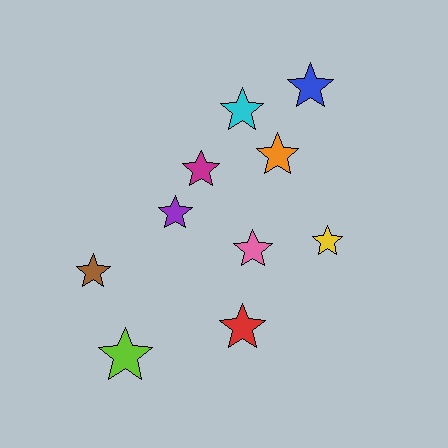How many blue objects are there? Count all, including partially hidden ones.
There is 1 blue object.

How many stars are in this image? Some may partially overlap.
There are 10 stars.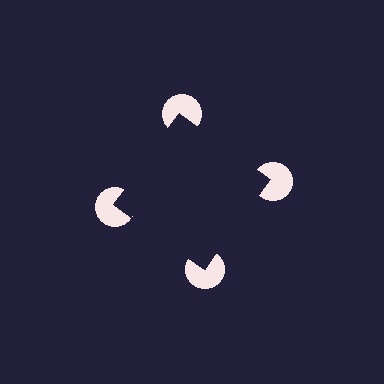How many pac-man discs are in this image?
There are 4 — one at each vertex of the illusory square.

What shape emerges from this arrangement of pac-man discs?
An illusory square — its edges are inferred from the aligned wedge cuts in the pac-man discs, not physically drawn.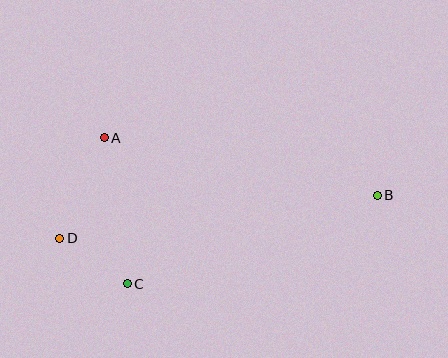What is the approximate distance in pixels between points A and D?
The distance between A and D is approximately 110 pixels.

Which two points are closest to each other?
Points C and D are closest to each other.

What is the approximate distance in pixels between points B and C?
The distance between B and C is approximately 265 pixels.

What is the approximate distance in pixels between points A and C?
The distance between A and C is approximately 148 pixels.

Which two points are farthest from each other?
Points B and D are farthest from each other.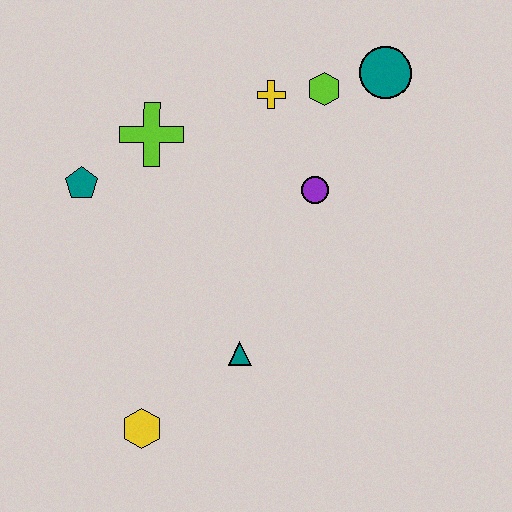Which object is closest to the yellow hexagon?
The teal triangle is closest to the yellow hexagon.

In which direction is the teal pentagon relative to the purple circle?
The teal pentagon is to the left of the purple circle.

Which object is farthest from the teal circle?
The yellow hexagon is farthest from the teal circle.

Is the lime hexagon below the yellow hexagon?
No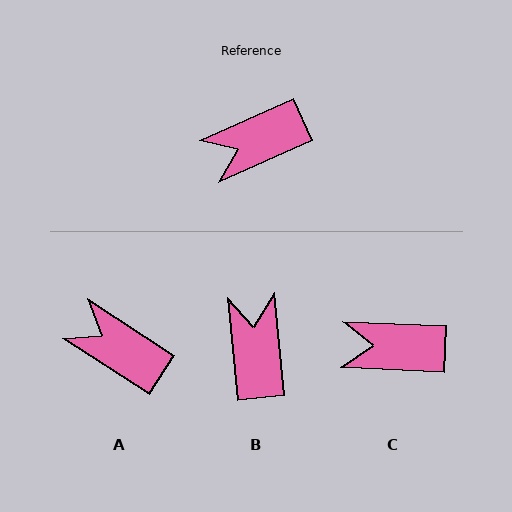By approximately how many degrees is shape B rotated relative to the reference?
Approximately 108 degrees clockwise.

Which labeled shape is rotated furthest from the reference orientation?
B, about 108 degrees away.